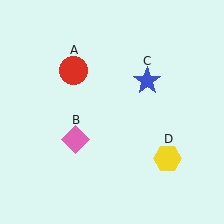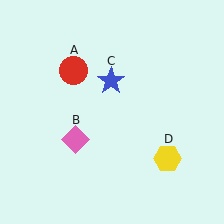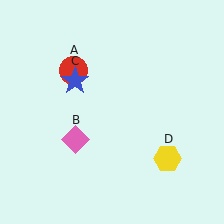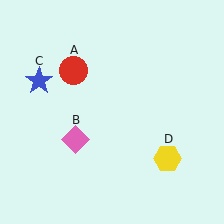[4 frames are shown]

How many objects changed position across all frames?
1 object changed position: blue star (object C).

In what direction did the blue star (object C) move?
The blue star (object C) moved left.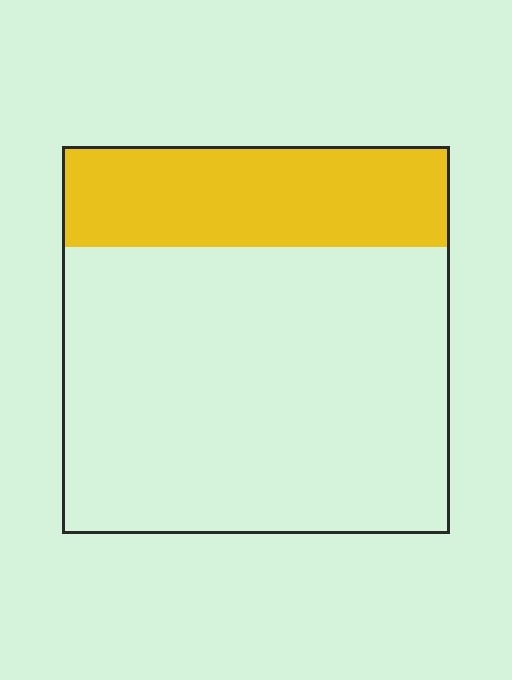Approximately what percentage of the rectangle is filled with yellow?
Approximately 25%.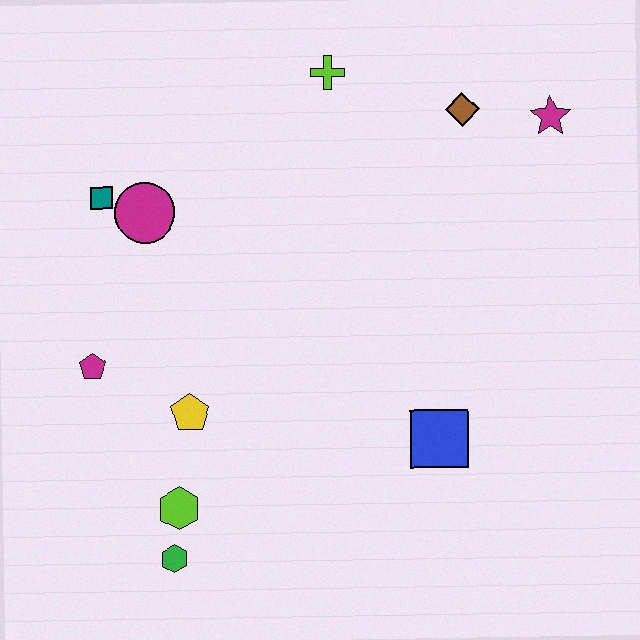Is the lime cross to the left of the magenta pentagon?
No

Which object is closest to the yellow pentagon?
The lime hexagon is closest to the yellow pentagon.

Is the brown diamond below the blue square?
No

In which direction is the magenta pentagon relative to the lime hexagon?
The magenta pentagon is above the lime hexagon.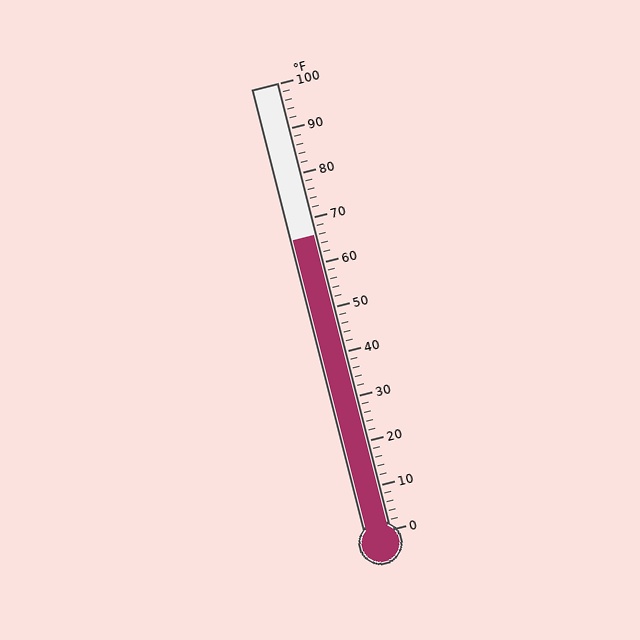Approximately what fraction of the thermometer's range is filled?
The thermometer is filled to approximately 65% of its range.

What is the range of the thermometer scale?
The thermometer scale ranges from 0°F to 100°F.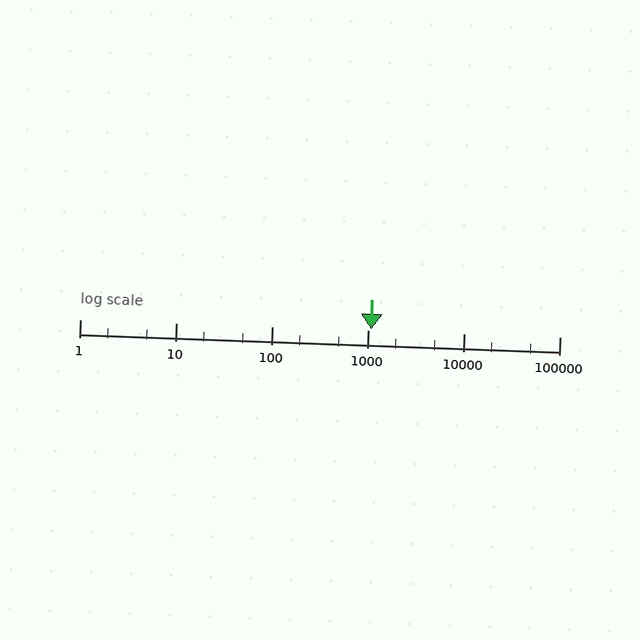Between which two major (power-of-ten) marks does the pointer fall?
The pointer is between 1000 and 10000.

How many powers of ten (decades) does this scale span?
The scale spans 5 decades, from 1 to 100000.